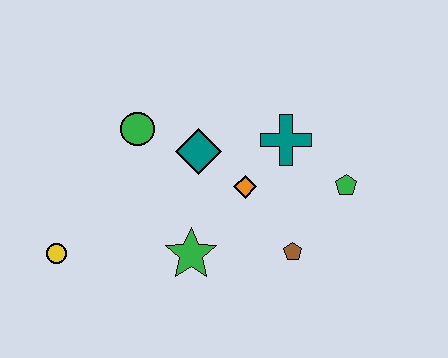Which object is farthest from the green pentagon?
The yellow circle is farthest from the green pentagon.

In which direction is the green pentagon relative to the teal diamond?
The green pentagon is to the right of the teal diamond.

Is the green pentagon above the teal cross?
No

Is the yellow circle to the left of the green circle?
Yes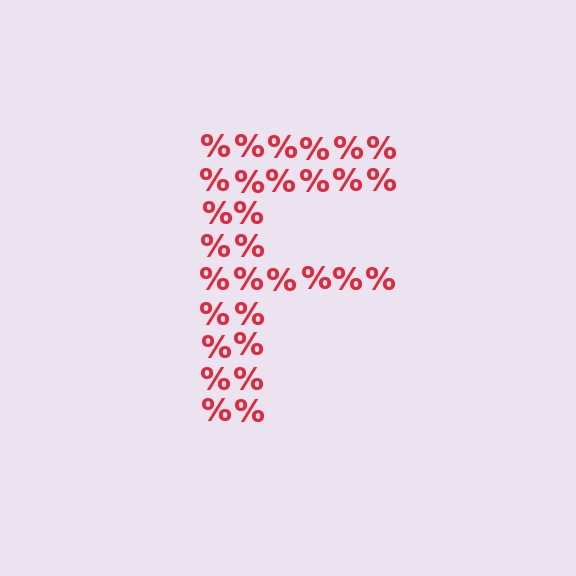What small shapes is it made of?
It is made of small percent signs.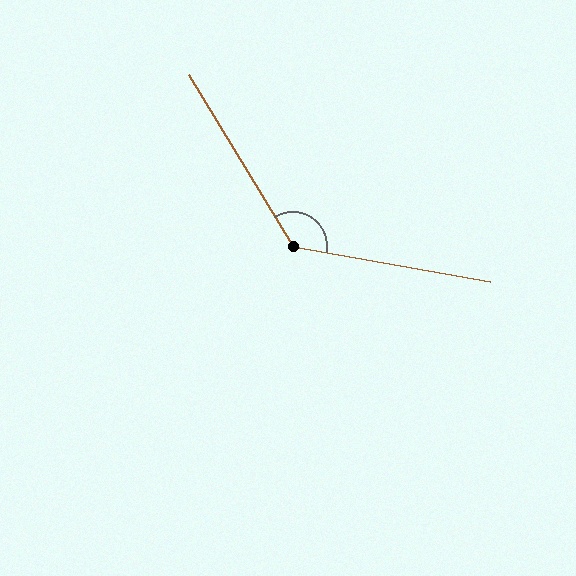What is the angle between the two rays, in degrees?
Approximately 131 degrees.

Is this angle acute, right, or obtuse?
It is obtuse.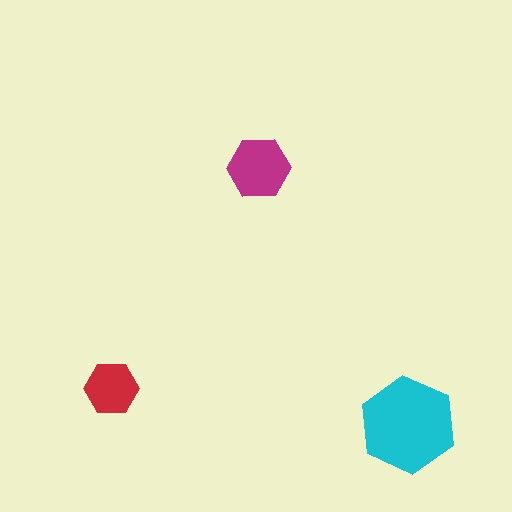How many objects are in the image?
There are 3 objects in the image.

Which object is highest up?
The magenta hexagon is topmost.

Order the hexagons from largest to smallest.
the cyan one, the magenta one, the red one.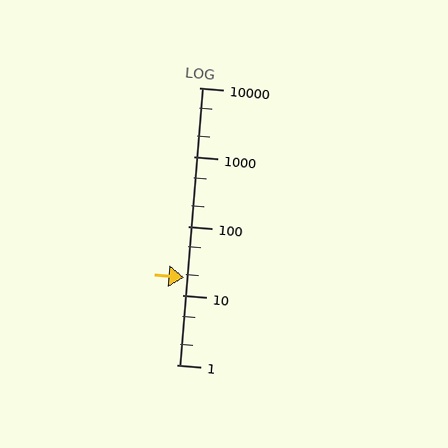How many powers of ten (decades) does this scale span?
The scale spans 4 decades, from 1 to 10000.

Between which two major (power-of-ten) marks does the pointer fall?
The pointer is between 10 and 100.